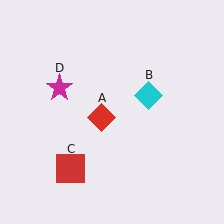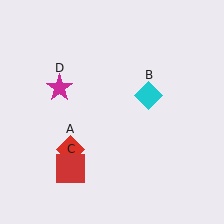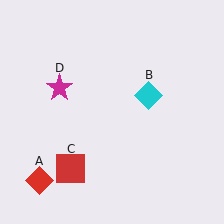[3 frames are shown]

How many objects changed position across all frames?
1 object changed position: red diamond (object A).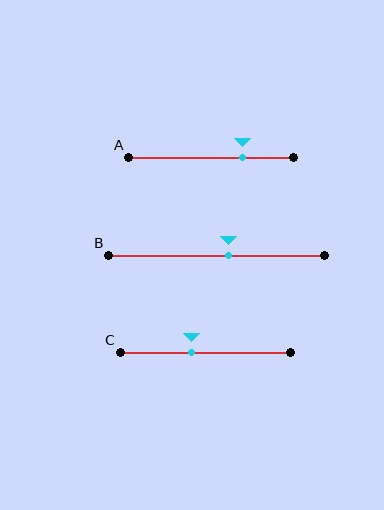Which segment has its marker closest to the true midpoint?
Segment B has its marker closest to the true midpoint.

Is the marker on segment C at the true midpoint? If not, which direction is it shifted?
No, the marker on segment C is shifted to the left by about 9% of the segment length.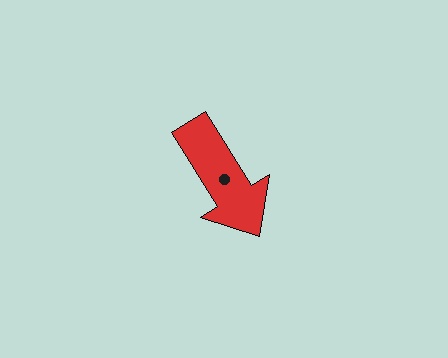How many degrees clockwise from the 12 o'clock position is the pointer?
Approximately 148 degrees.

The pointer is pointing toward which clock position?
Roughly 5 o'clock.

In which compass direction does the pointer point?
Southeast.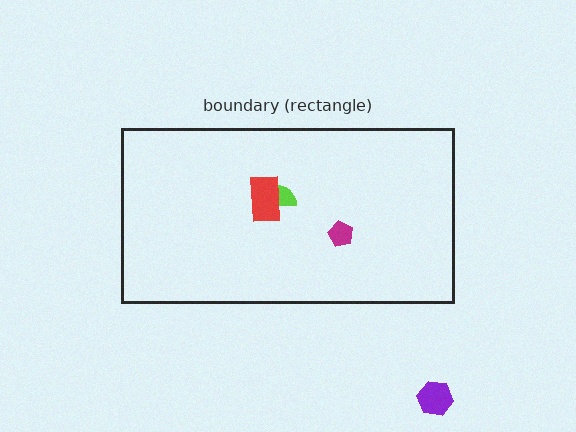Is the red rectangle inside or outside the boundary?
Inside.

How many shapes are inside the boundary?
3 inside, 1 outside.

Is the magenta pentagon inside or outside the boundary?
Inside.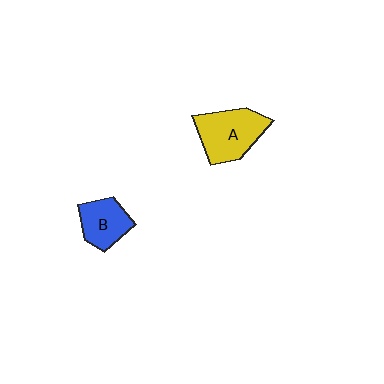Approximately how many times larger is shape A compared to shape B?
Approximately 1.4 times.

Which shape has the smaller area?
Shape B (blue).